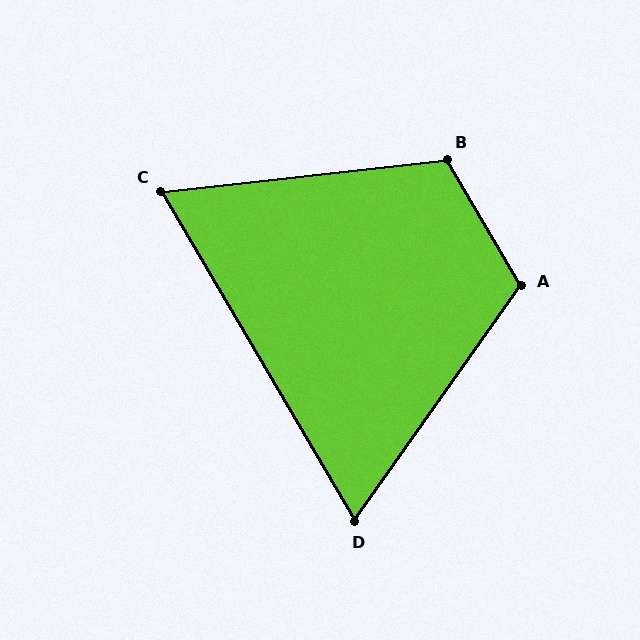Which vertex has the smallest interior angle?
D, at approximately 66 degrees.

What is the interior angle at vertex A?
Approximately 114 degrees (obtuse).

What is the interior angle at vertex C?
Approximately 66 degrees (acute).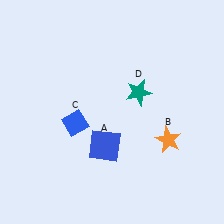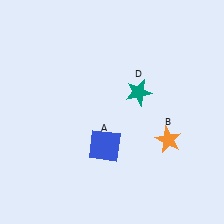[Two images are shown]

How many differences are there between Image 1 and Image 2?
There is 1 difference between the two images.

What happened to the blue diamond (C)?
The blue diamond (C) was removed in Image 2. It was in the bottom-left area of Image 1.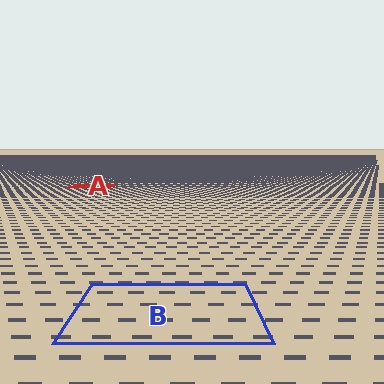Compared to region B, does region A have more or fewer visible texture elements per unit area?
Region A has more texture elements per unit area — they are packed more densely because it is farther away.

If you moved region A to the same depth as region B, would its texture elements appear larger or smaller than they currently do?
They would appear larger. At a closer depth, the same texture elements are projected at a bigger on-screen size.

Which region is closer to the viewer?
Region B is closer. The texture elements there are larger and more spread out.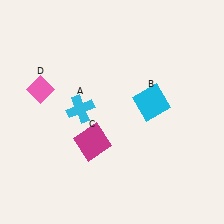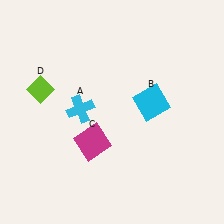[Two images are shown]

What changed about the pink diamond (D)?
In Image 1, D is pink. In Image 2, it changed to lime.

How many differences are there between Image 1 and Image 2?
There is 1 difference between the two images.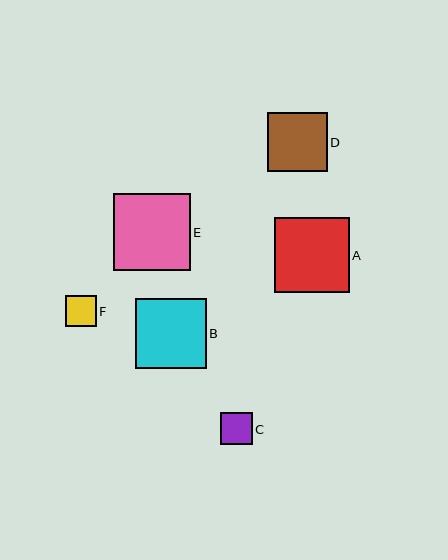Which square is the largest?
Square E is the largest with a size of approximately 77 pixels.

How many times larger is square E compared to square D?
Square E is approximately 1.3 times the size of square D.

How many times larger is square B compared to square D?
Square B is approximately 1.2 times the size of square D.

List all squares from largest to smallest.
From largest to smallest: E, A, B, D, C, F.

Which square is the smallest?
Square F is the smallest with a size of approximately 30 pixels.